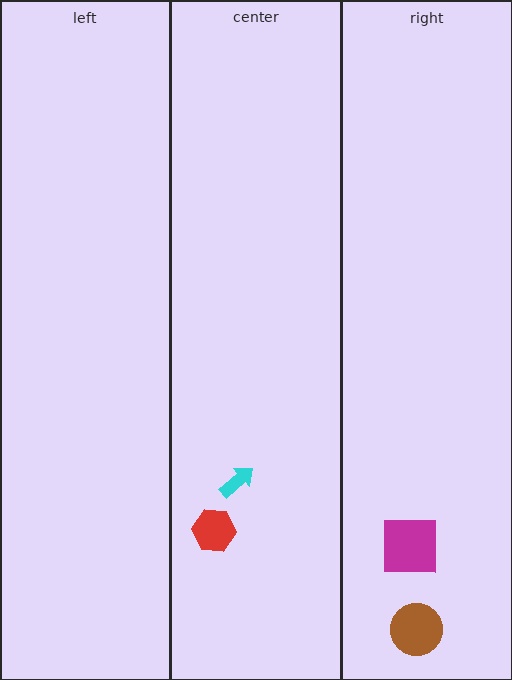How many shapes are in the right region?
2.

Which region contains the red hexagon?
The center region.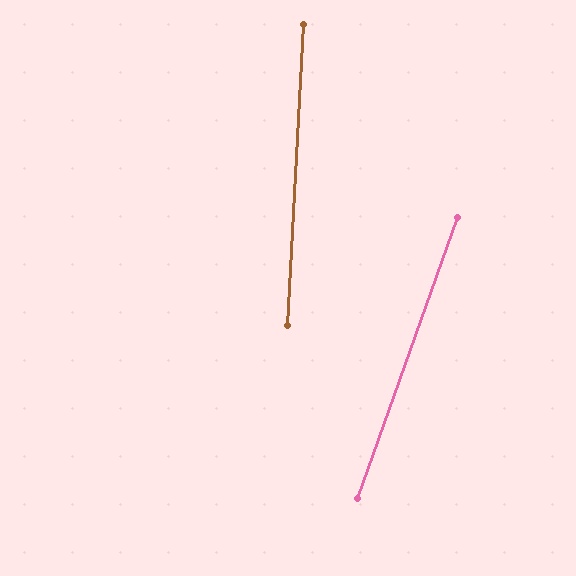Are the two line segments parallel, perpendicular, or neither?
Neither parallel nor perpendicular — they differ by about 16°.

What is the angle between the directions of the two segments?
Approximately 16 degrees.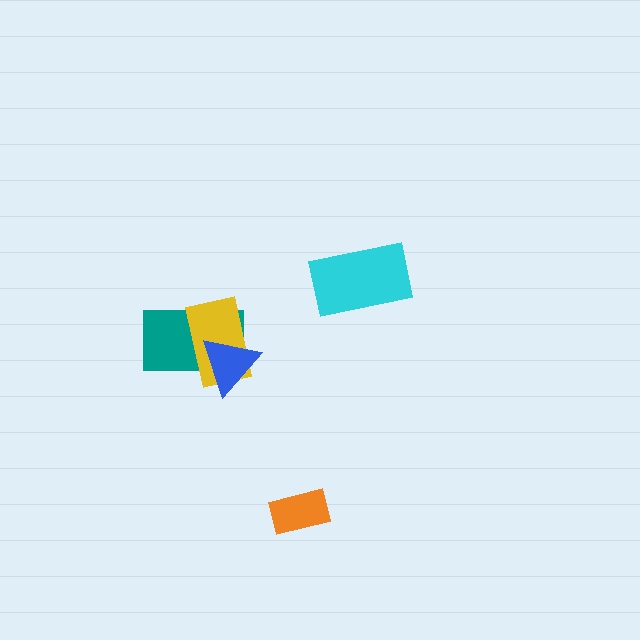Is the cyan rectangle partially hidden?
No, no other shape covers it.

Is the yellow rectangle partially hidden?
Yes, it is partially covered by another shape.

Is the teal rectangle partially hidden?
Yes, it is partially covered by another shape.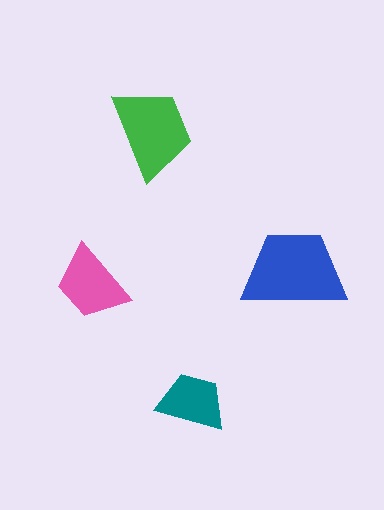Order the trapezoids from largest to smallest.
the blue one, the green one, the pink one, the teal one.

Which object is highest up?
The green trapezoid is topmost.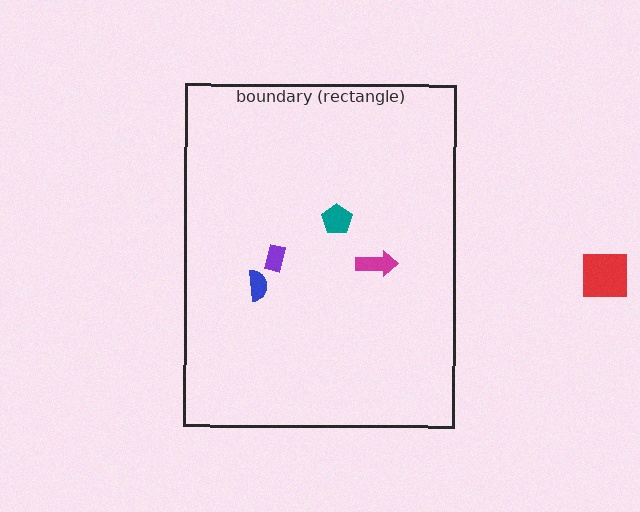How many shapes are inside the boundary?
4 inside, 1 outside.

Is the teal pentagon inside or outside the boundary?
Inside.